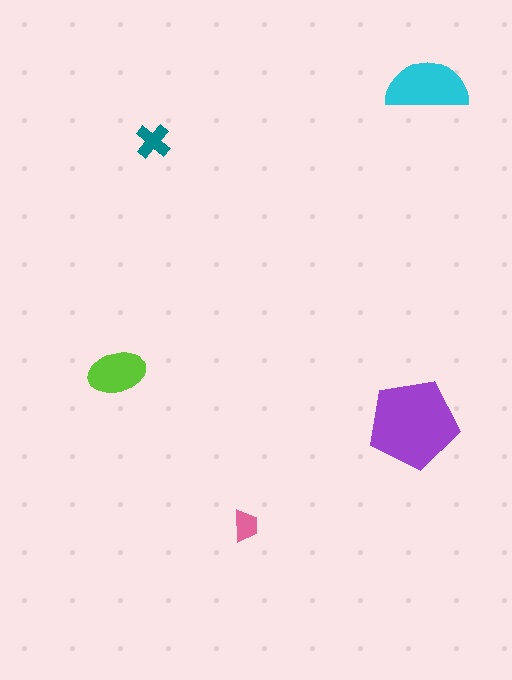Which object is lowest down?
The pink trapezoid is bottommost.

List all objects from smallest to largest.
The pink trapezoid, the teal cross, the lime ellipse, the cyan semicircle, the purple pentagon.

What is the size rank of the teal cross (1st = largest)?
4th.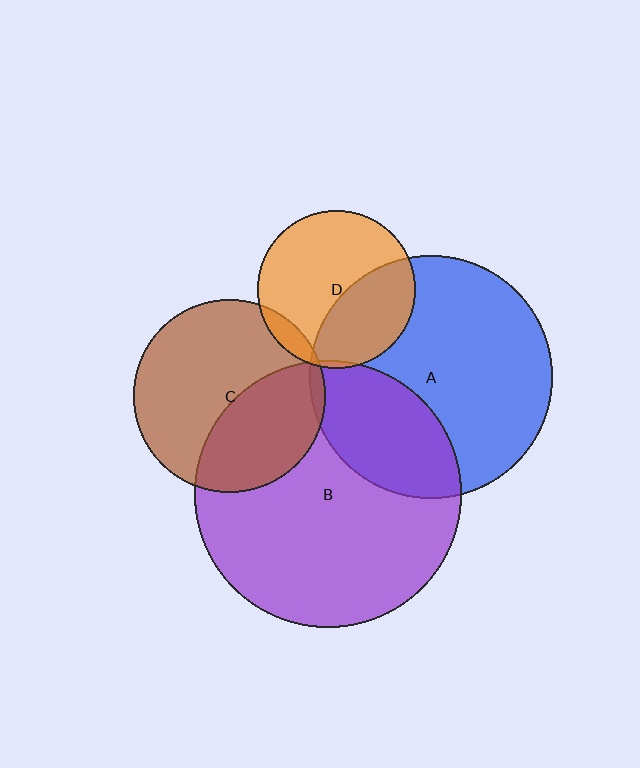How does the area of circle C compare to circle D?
Approximately 1.5 times.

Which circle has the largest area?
Circle B (purple).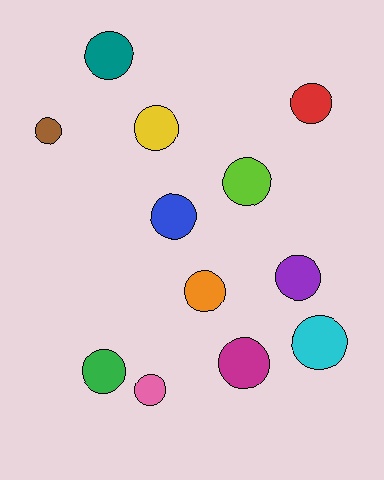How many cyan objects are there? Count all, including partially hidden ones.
There is 1 cyan object.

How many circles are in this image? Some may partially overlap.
There are 12 circles.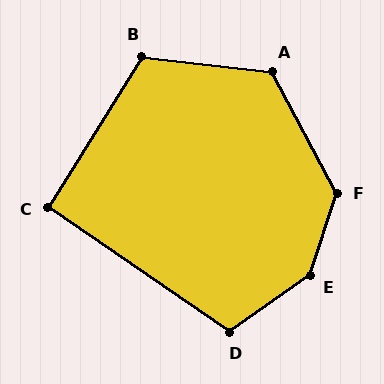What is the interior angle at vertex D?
Approximately 111 degrees (obtuse).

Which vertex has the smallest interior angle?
C, at approximately 93 degrees.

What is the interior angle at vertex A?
Approximately 124 degrees (obtuse).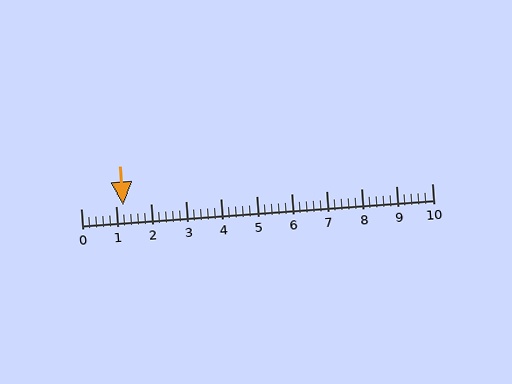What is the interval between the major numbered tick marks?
The major tick marks are spaced 1 units apart.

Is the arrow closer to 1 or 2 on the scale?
The arrow is closer to 1.